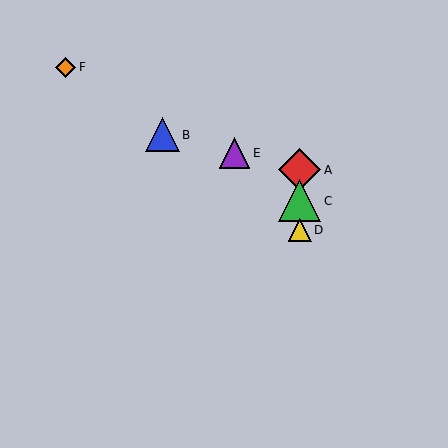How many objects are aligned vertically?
3 objects (A, C, D) are aligned vertically.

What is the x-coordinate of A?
Object A is at x≈300.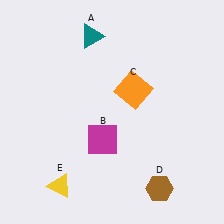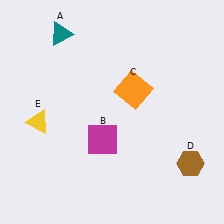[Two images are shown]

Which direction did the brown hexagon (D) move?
The brown hexagon (D) moved right.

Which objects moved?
The objects that moved are: the teal triangle (A), the brown hexagon (D), the yellow triangle (E).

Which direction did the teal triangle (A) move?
The teal triangle (A) moved left.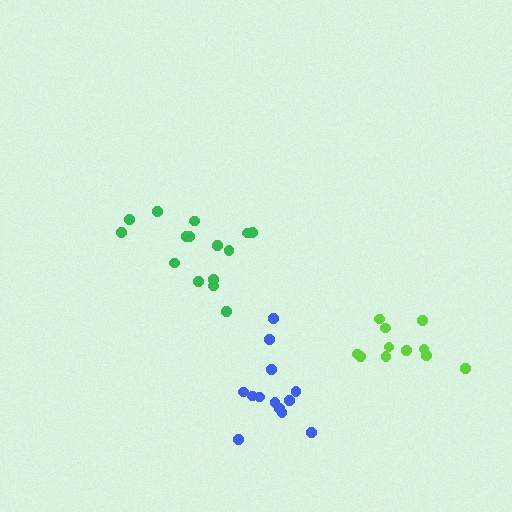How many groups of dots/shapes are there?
There are 3 groups.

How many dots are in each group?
Group 1: 13 dots, Group 2: 15 dots, Group 3: 11 dots (39 total).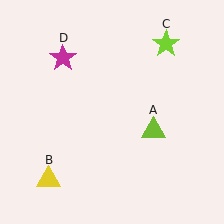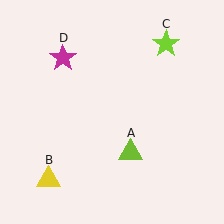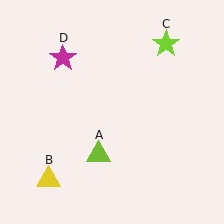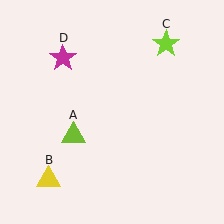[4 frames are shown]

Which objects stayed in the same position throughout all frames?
Yellow triangle (object B) and lime star (object C) and magenta star (object D) remained stationary.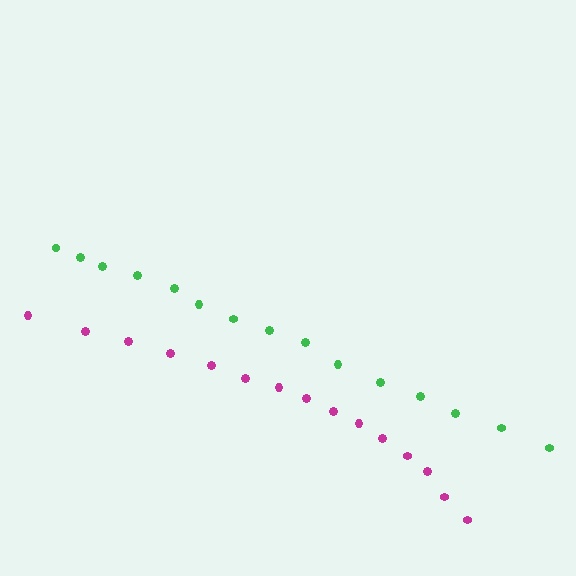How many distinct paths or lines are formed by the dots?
There are 2 distinct paths.